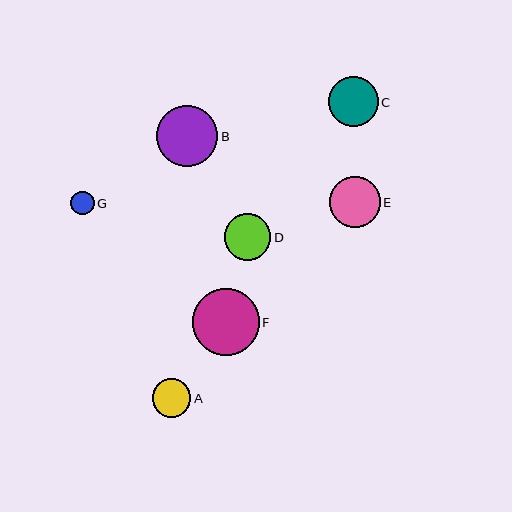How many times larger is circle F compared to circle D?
Circle F is approximately 1.4 times the size of circle D.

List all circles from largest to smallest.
From largest to smallest: F, B, E, C, D, A, G.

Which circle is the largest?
Circle F is the largest with a size of approximately 67 pixels.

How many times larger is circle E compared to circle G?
Circle E is approximately 2.2 times the size of circle G.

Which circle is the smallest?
Circle G is the smallest with a size of approximately 24 pixels.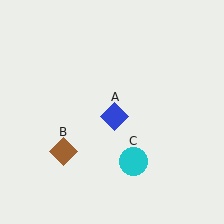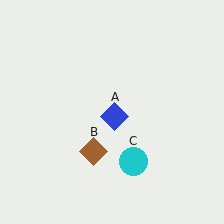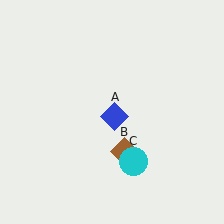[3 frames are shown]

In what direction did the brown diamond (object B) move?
The brown diamond (object B) moved right.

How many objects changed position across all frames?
1 object changed position: brown diamond (object B).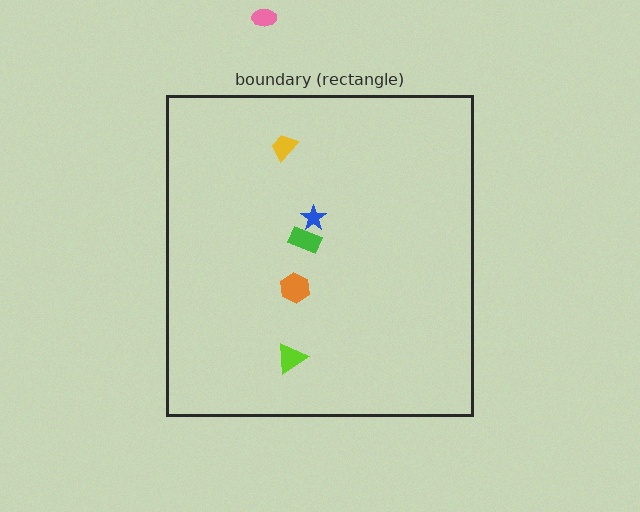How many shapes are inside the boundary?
5 inside, 1 outside.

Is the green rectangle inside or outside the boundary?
Inside.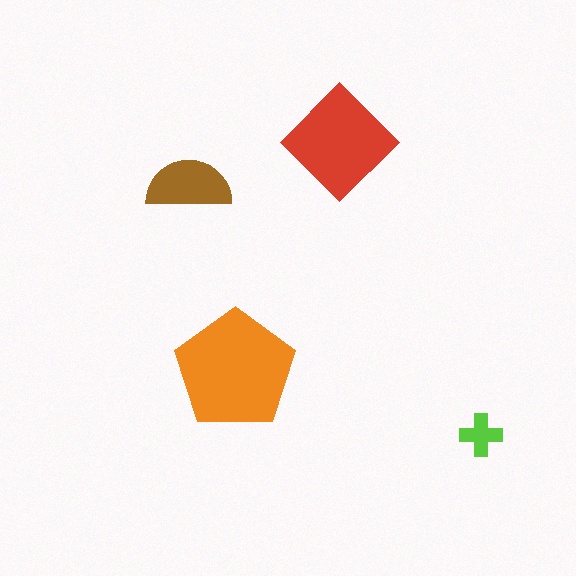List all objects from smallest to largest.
The lime cross, the brown semicircle, the red diamond, the orange pentagon.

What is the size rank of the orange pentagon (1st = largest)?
1st.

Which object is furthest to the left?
The brown semicircle is leftmost.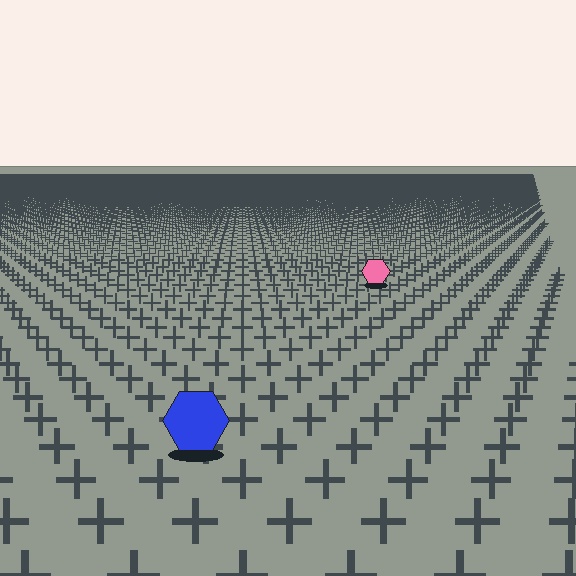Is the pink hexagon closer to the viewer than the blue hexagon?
No. The blue hexagon is closer — you can tell from the texture gradient: the ground texture is coarser near it.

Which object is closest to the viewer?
The blue hexagon is closest. The texture marks near it are larger and more spread out.